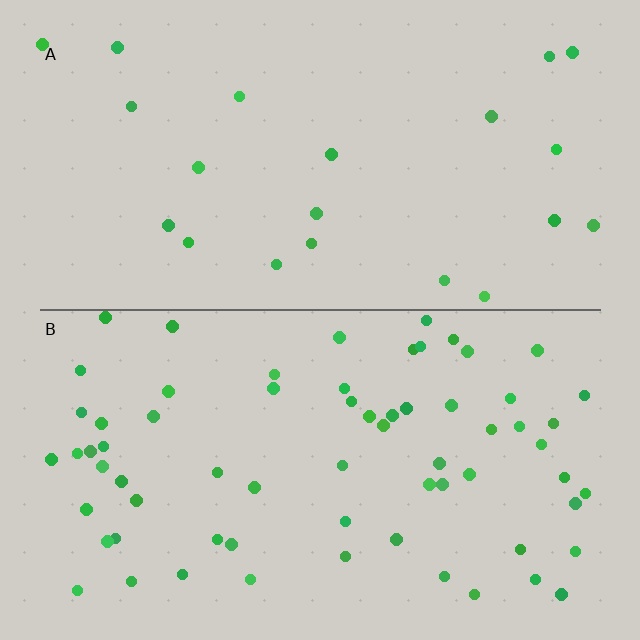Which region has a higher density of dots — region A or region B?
B (the bottom).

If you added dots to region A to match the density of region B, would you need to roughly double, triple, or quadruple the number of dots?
Approximately triple.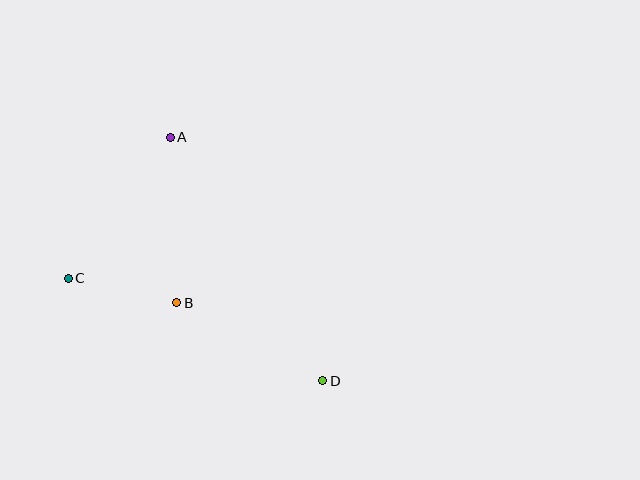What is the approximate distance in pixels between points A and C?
The distance between A and C is approximately 174 pixels.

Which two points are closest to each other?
Points B and C are closest to each other.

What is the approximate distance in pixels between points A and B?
The distance between A and B is approximately 166 pixels.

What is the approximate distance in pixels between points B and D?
The distance between B and D is approximately 165 pixels.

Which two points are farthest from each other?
Points A and D are farthest from each other.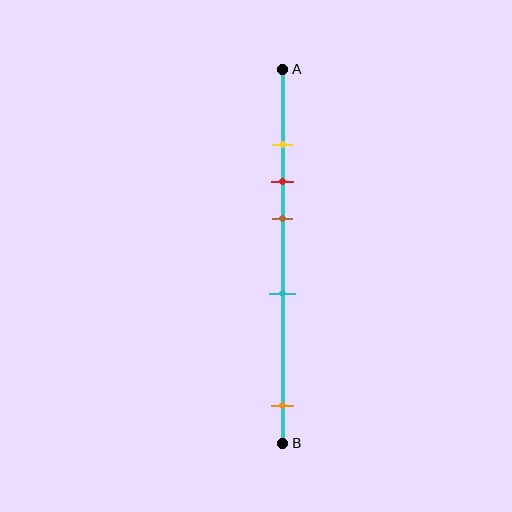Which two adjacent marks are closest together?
The yellow and red marks are the closest adjacent pair.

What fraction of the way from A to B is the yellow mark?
The yellow mark is approximately 20% (0.2) of the way from A to B.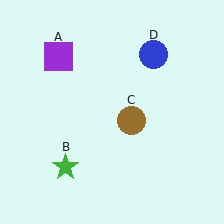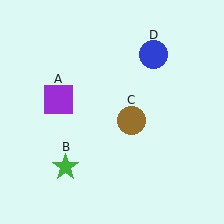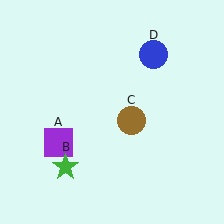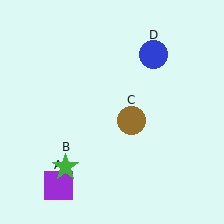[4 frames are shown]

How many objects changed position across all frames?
1 object changed position: purple square (object A).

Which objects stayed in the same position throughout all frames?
Green star (object B) and brown circle (object C) and blue circle (object D) remained stationary.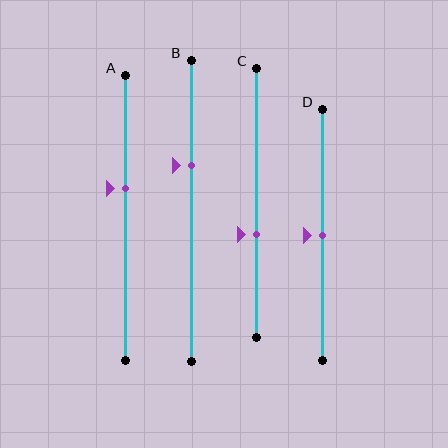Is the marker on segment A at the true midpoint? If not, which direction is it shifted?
No, the marker on segment A is shifted upward by about 11% of the segment length.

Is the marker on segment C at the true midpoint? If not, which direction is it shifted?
No, the marker on segment C is shifted downward by about 12% of the segment length.